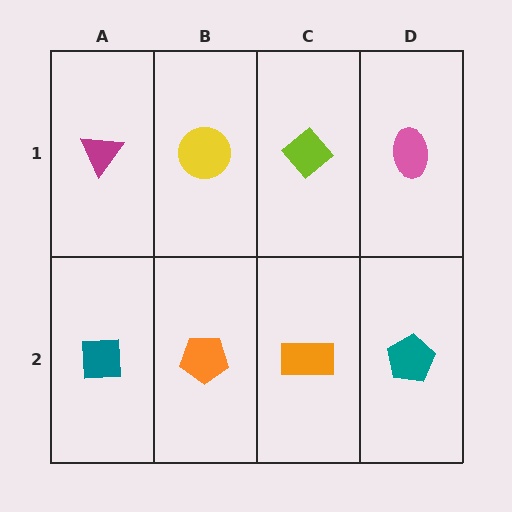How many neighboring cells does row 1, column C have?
3.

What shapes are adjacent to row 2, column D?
A pink ellipse (row 1, column D), an orange rectangle (row 2, column C).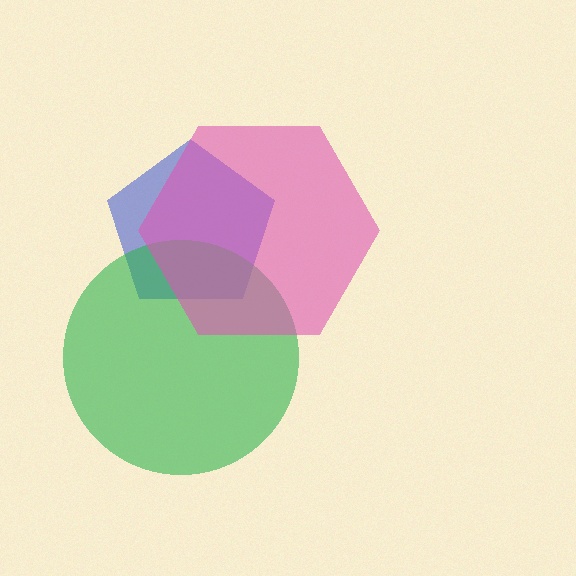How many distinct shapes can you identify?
There are 3 distinct shapes: a blue pentagon, a green circle, a pink hexagon.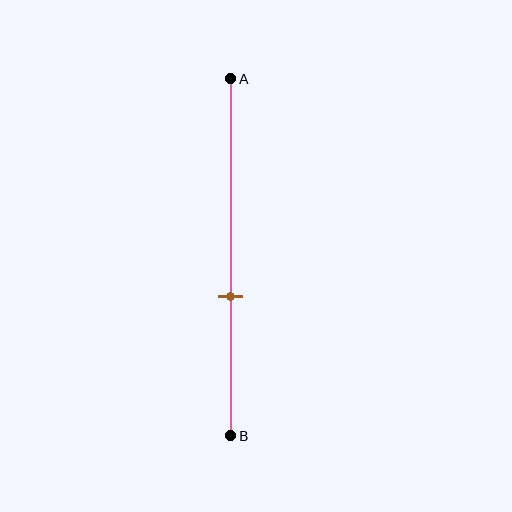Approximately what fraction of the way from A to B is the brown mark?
The brown mark is approximately 60% of the way from A to B.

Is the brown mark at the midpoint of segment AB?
No, the mark is at about 60% from A, not at the 50% midpoint.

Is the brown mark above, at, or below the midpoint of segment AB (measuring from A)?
The brown mark is below the midpoint of segment AB.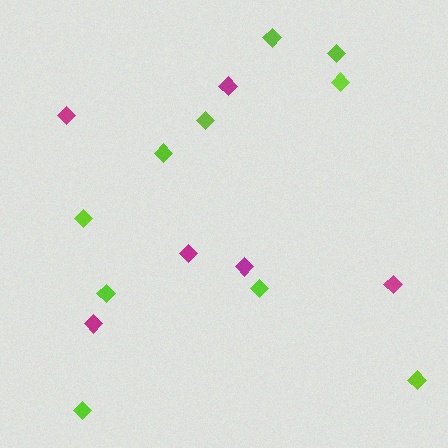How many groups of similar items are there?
There are 2 groups: one group of magenta diamonds (6) and one group of lime diamonds (10).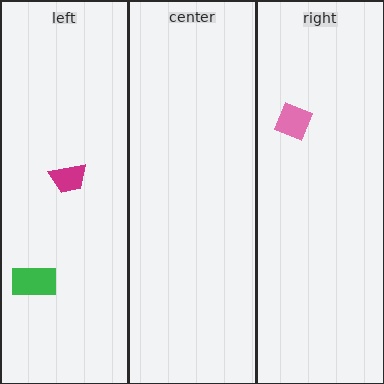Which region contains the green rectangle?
The left region.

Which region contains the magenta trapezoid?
The left region.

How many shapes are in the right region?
1.